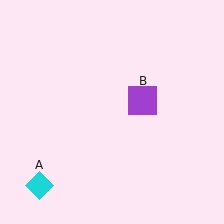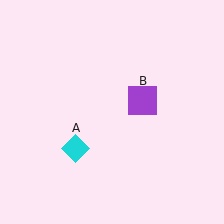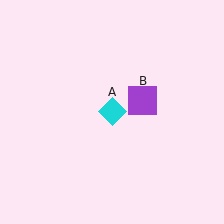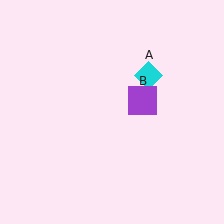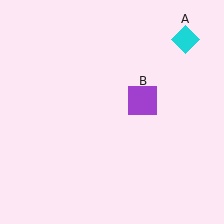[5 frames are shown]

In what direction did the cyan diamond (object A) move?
The cyan diamond (object A) moved up and to the right.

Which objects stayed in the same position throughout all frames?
Purple square (object B) remained stationary.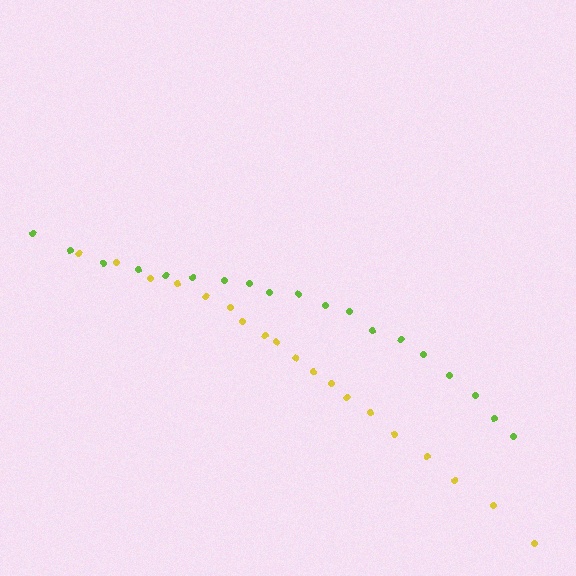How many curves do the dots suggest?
There are 2 distinct paths.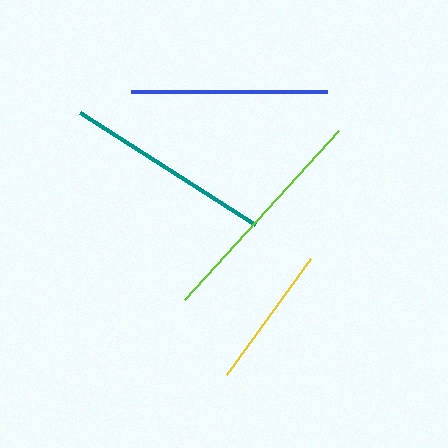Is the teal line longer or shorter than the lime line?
The lime line is longer than the teal line.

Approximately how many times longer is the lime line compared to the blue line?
The lime line is approximately 1.2 times the length of the blue line.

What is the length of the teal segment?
The teal segment is approximately 208 pixels long.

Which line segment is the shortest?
The yellow line is the shortest at approximately 143 pixels.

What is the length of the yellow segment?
The yellow segment is approximately 143 pixels long.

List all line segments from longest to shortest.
From longest to shortest: lime, teal, blue, yellow.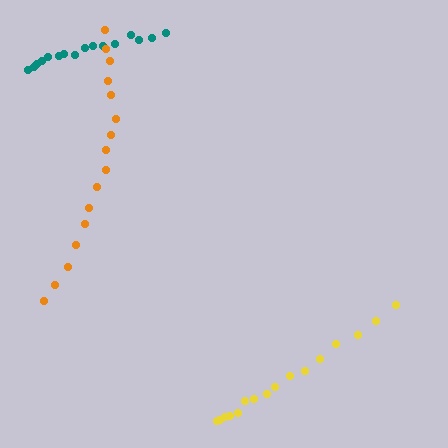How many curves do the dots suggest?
There are 3 distinct paths.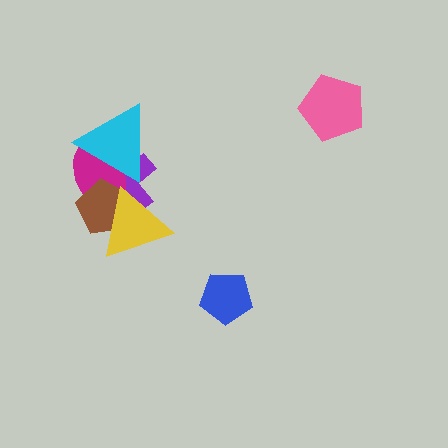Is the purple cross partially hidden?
Yes, it is partially covered by another shape.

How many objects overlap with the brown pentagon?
4 objects overlap with the brown pentagon.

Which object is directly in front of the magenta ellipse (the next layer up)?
The cyan triangle is directly in front of the magenta ellipse.